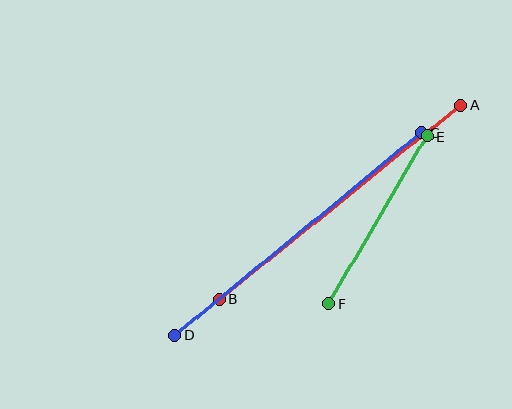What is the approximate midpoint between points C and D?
The midpoint is at approximately (298, 234) pixels.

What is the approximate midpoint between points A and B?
The midpoint is at approximately (340, 202) pixels.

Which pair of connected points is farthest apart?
Points C and D are farthest apart.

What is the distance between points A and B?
The distance is approximately 310 pixels.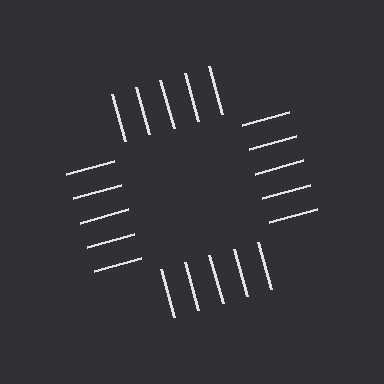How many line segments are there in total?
20 — 5 along each of the 4 edges.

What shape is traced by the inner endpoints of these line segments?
An illusory square — the line segments terminate on its edges but no continuous stroke is drawn.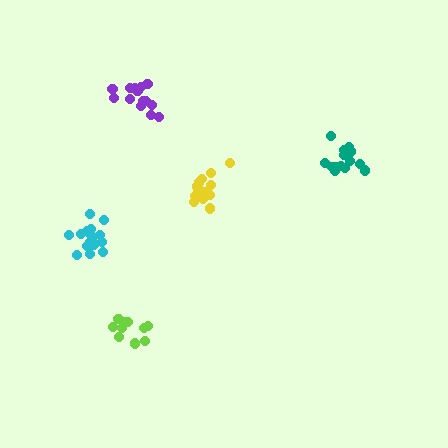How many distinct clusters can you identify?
There are 5 distinct clusters.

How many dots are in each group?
Group 1: 14 dots, Group 2: 17 dots, Group 3: 15 dots, Group 4: 12 dots, Group 5: 17 dots (75 total).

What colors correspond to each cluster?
The clusters are colored: yellow, teal, purple, lime, cyan.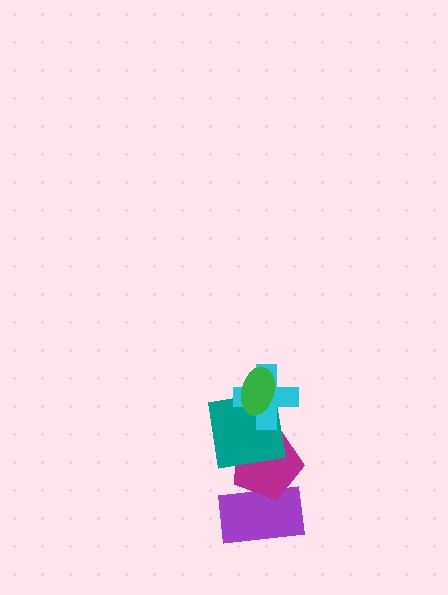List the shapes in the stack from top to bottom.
From top to bottom: the green ellipse, the cyan cross, the teal square, the magenta pentagon, the purple rectangle.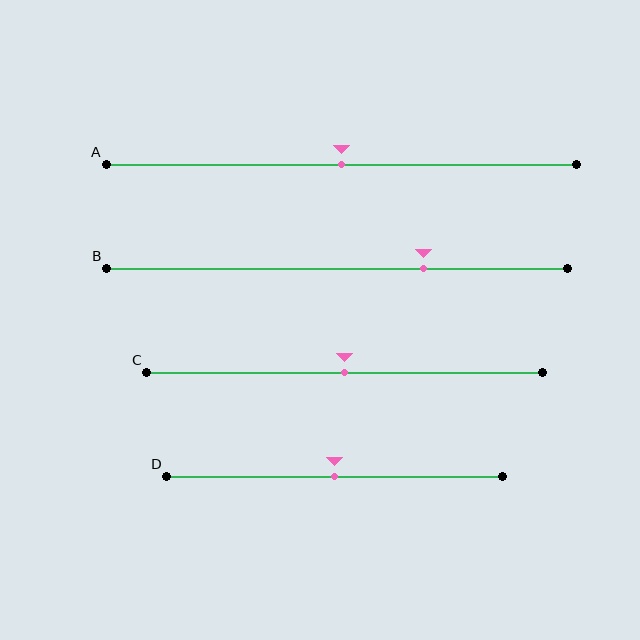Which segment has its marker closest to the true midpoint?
Segment A has its marker closest to the true midpoint.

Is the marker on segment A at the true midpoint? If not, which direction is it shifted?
Yes, the marker on segment A is at the true midpoint.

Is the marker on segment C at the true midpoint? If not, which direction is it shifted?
Yes, the marker on segment C is at the true midpoint.